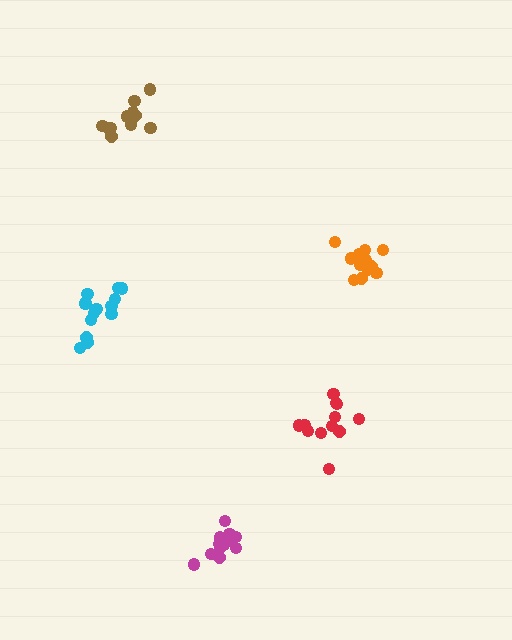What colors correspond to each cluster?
The clusters are colored: red, cyan, orange, magenta, brown.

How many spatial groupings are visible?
There are 5 spatial groupings.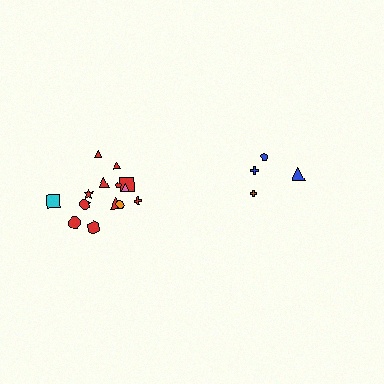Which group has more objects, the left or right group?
The left group.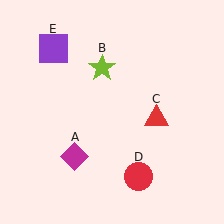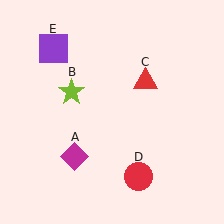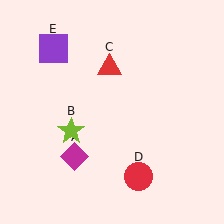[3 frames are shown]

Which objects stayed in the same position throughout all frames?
Magenta diamond (object A) and red circle (object D) and purple square (object E) remained stationary.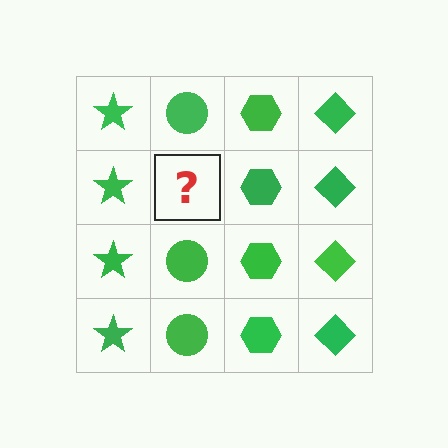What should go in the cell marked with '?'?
The missing cell should contain a green circle.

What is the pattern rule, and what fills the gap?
The rule is that each column has a consistent shape. The gap should be filled with a green circle.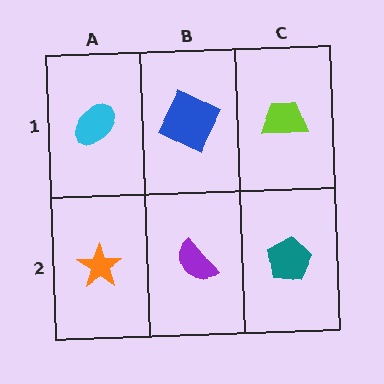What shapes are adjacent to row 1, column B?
A purple semicircle (row 2, column B), a cyan ellipse (row 1, column A), a lime trapezoid (row 1, column C).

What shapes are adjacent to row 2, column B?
A blue square (row 1, column B), an orange star (row 2, column A), a teal pentagon (row 2, column C).